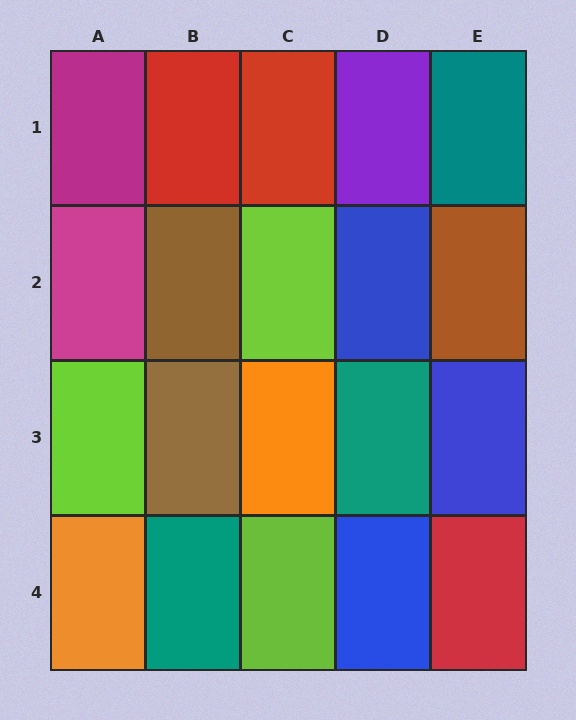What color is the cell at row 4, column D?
Blue.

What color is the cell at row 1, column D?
Purple.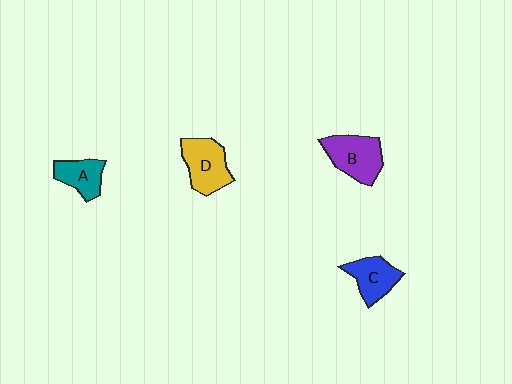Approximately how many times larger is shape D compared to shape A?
Approximately 1.4 times.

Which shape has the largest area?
Shape B (purple).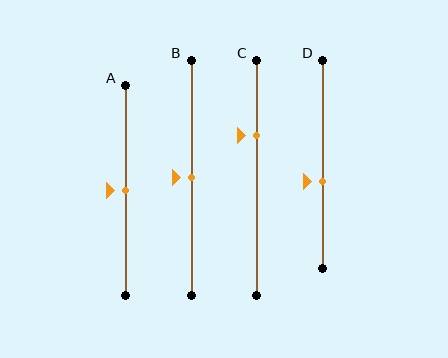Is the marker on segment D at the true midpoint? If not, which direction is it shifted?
No, the marker on segment D is shifted downward by about 8% of the segment length.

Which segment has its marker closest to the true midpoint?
Segment A has its marker closest to the true midpoint.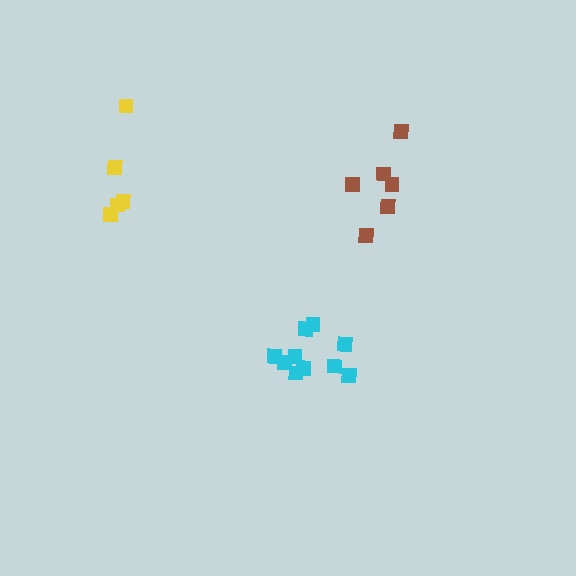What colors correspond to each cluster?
The clusters are colored: brown, yellow, cyan.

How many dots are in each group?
Group 1: 6 dots, Group 2: 5 dots, Group 3: 10 dots (21 total).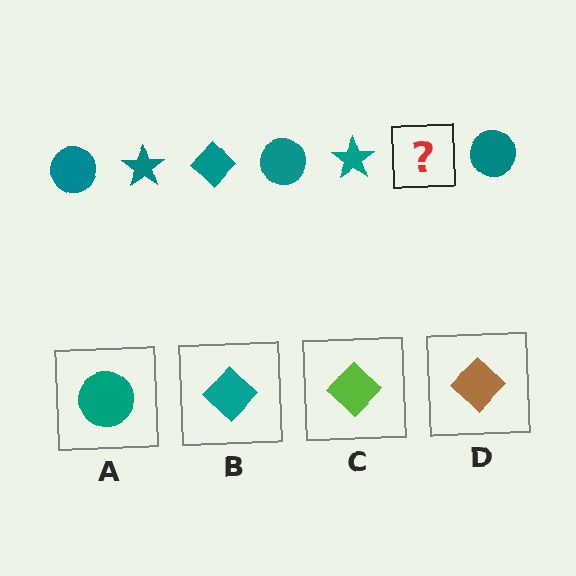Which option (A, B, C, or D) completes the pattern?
B.